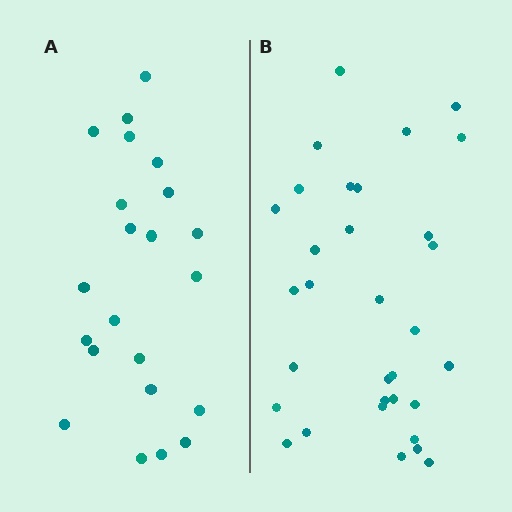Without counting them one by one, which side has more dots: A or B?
Region B (the right region) has more dots.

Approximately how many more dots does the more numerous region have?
Region B has roughly 10 or so more dots than region A.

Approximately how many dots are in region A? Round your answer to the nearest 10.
About 20 dots. (The exact count is 22, which rounds to 20.)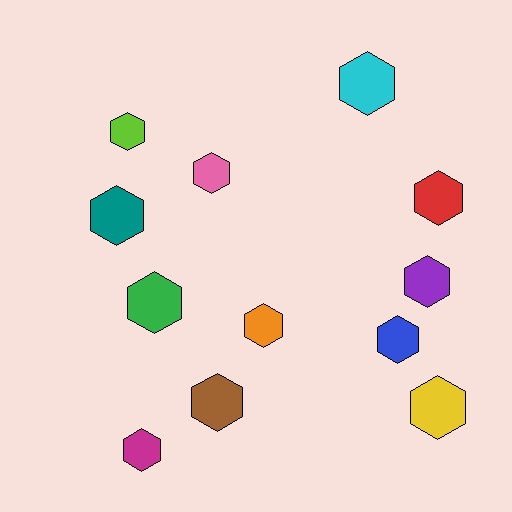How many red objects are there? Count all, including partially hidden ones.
There is 1 red object.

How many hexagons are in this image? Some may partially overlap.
There are 12 hexagons.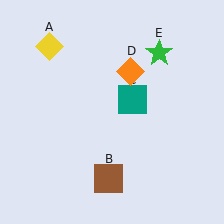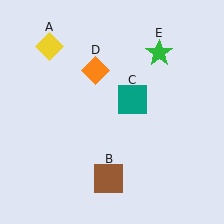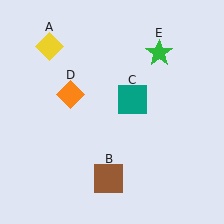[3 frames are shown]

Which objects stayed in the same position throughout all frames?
Yellow diamond (object A) and brown square (object B) and teal square (object C) and green star (object E) remained stationary.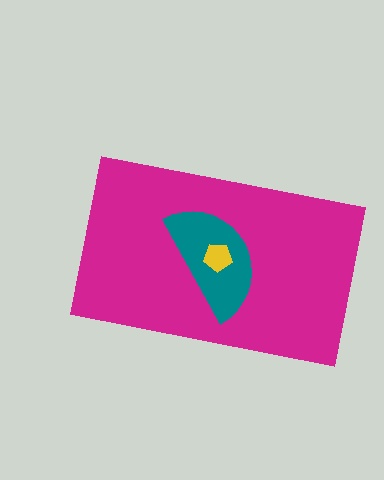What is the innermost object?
The yellow pentagon.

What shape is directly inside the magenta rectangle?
The teal semicircle.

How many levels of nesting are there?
3.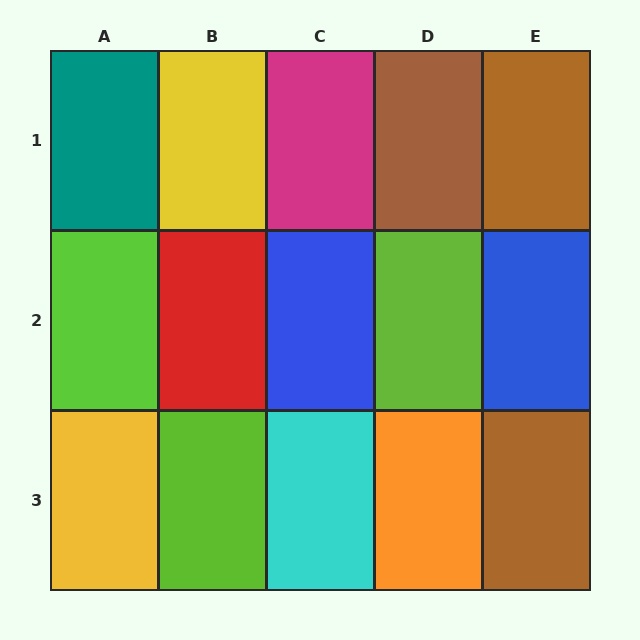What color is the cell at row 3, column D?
Orange.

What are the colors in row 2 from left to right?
Lime, red, blue, lime, blue.